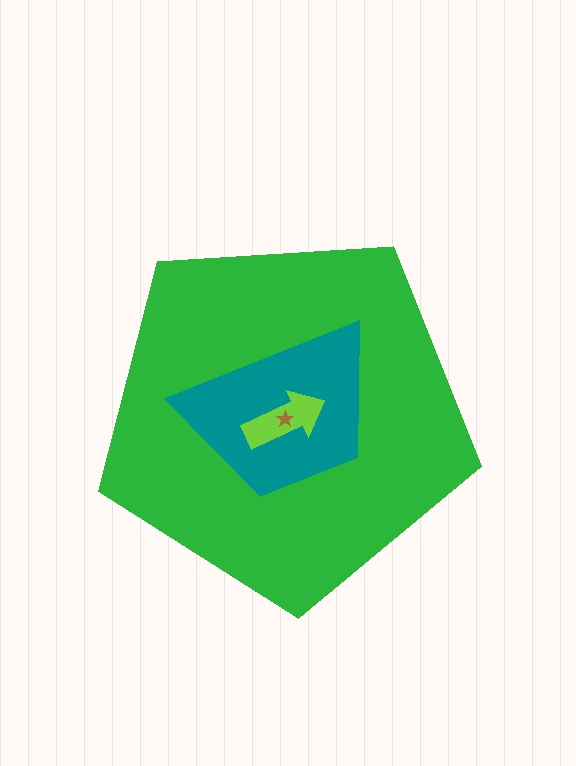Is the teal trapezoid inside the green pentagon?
Yes.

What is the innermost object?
The brown star.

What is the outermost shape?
The green pentagon.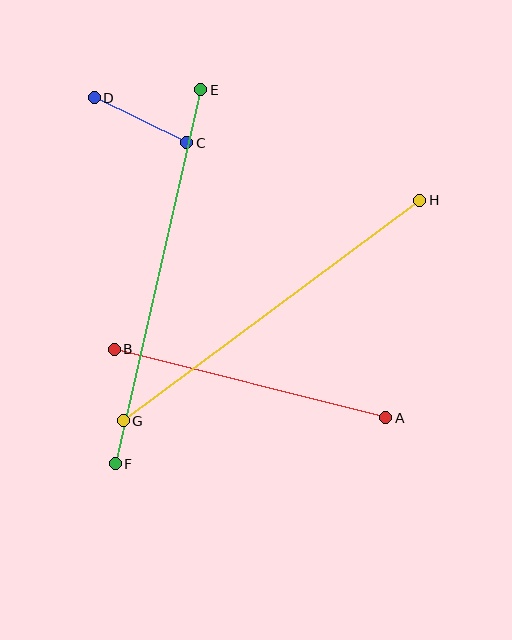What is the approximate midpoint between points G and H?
The midpoint is at approximately (272, 310) pixels.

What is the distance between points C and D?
The distance is approximately 103 pixels.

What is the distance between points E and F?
The distance is approximately 384 pixels.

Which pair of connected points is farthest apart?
Points E and F are farthest apart.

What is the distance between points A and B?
The distance is approximately 280 pixels.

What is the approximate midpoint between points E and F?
The midpoint is at approximately (158, 277) pixels.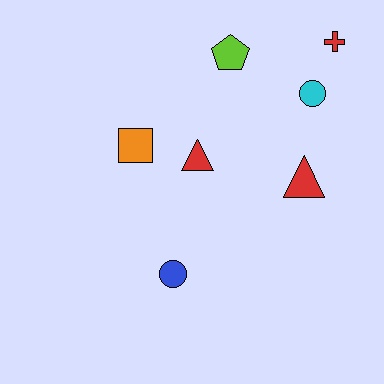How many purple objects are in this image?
There are no purple objects.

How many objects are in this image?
There are 7 objects.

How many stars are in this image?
There are no stars.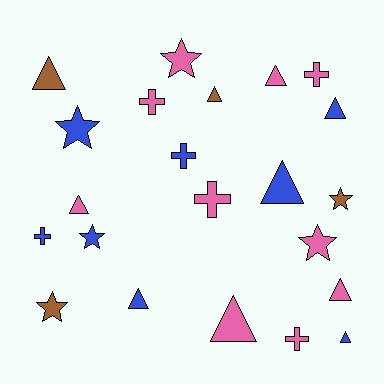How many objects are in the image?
There are 22 objects.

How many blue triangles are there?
There are 4 blue triangles.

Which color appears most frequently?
Pink, with 10 objects.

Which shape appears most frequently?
Triangle, with 10 objects.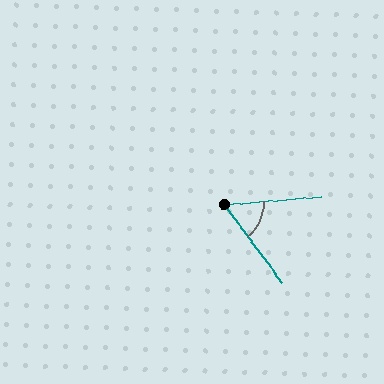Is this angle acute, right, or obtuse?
It is acute.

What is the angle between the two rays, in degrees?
Approximately 58 degrees.